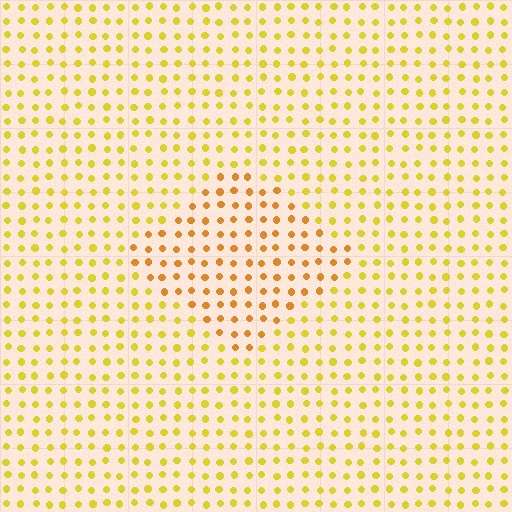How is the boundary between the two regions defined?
The boundary is defined purely by a slight shift in hue (about 25 degrees). Spacing, size, and orientation are identical on both sides.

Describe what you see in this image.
The image is filled with small yellow elements in a uniform arrangement. A diamond-shaped region is visible where the elements are tinted to a slightly different hue, forming a subtle color boundary.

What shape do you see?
I see a diamond.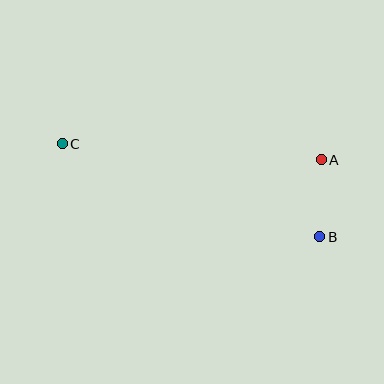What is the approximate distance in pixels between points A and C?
The distance between A and C is approximately 259 pixels.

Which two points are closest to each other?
Points A and B are closest to each other.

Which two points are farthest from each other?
Points B and C are farthest from each other.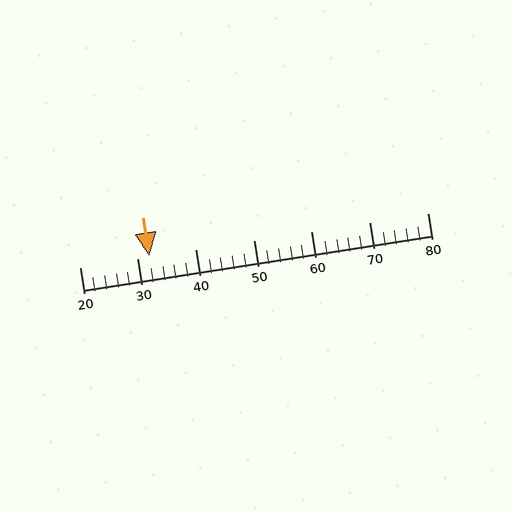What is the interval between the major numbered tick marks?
The major tick marks are spaced 10 units apart.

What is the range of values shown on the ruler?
The ruler shows values from 20 to 80.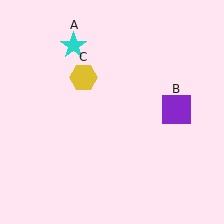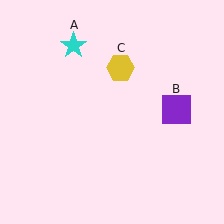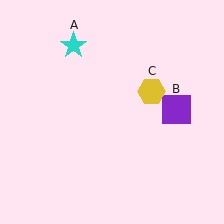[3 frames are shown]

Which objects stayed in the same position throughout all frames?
Cyan star (object A) and purple square (object B) remained stationary.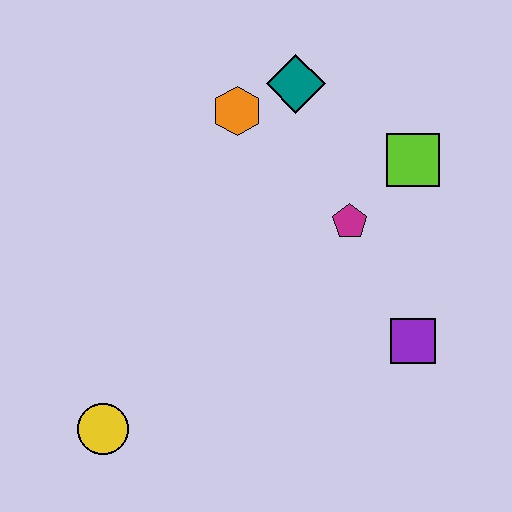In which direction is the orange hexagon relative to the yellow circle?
The orange hexagon is above the yellow circle.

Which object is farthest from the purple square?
The yellow circle is farthest from the purple square.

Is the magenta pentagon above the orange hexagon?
No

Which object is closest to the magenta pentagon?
The lime square is closest to the magenta pentagon.